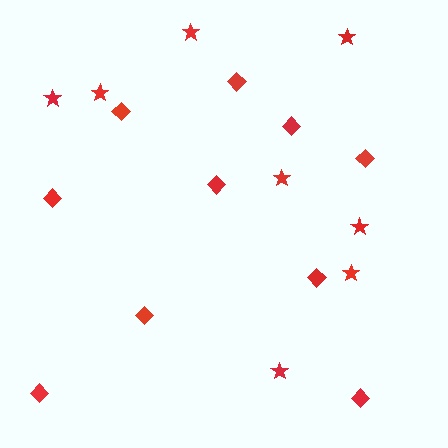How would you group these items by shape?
There are 2 groups: one group of stars (8) and one group of diamonds (10).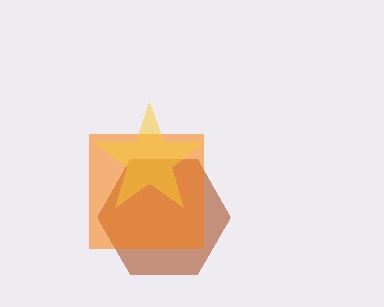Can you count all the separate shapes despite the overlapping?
Yes, there are 3 separate shapes.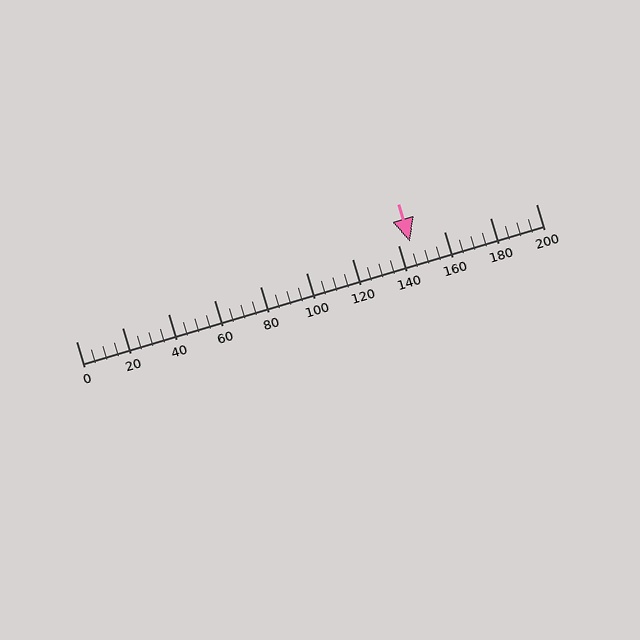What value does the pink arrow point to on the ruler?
The pink arrow points to approximately 145.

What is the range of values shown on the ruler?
The ruler shows values from 0 to 200.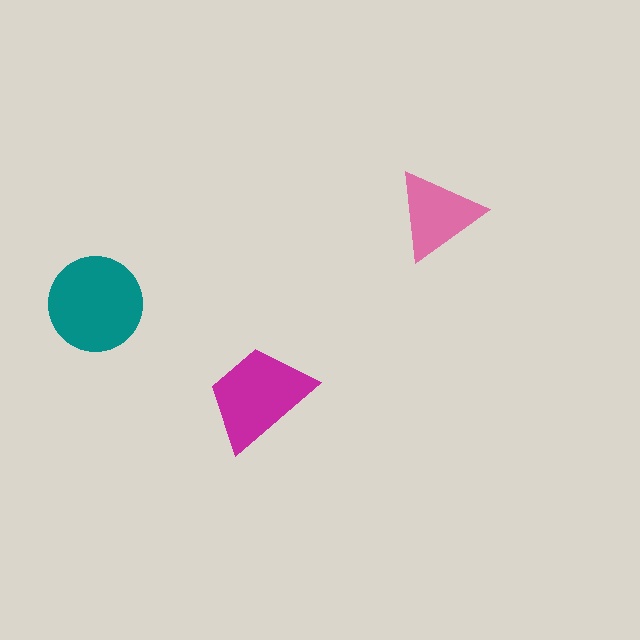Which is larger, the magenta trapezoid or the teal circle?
The teal circle.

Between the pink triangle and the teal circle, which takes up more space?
The teal circle.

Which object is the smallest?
The pink triangle.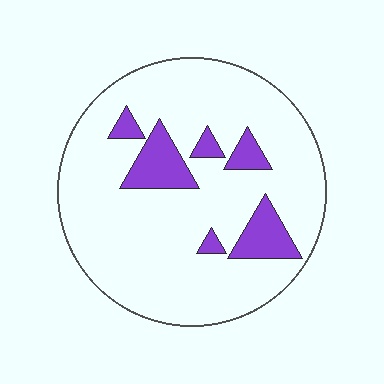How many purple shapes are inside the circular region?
6.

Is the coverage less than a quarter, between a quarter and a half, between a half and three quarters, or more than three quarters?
Less than a quarter.